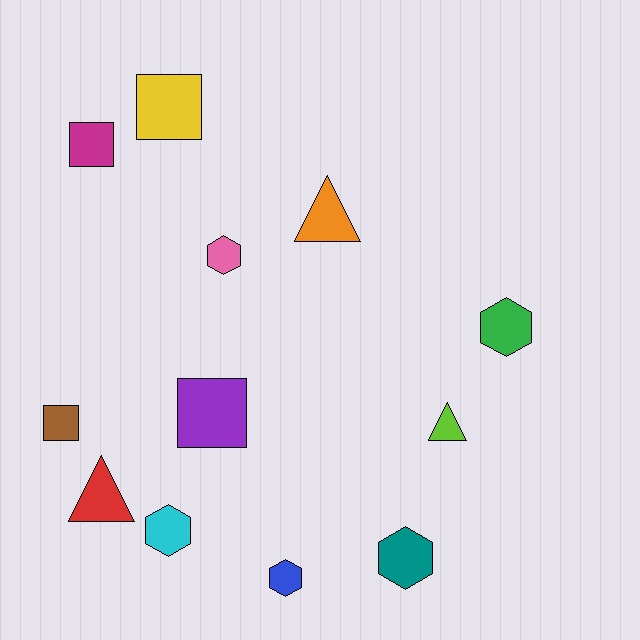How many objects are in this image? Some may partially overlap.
There are 12 objects.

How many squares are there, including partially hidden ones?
There are 4 squares.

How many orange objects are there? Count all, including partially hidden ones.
There is 1 orange object.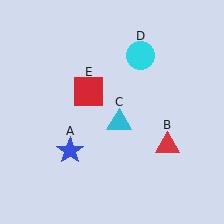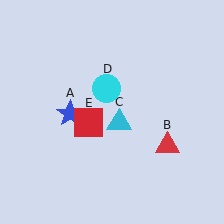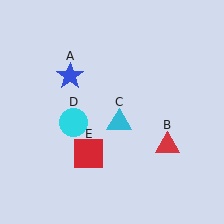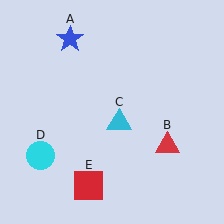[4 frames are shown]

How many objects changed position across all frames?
3 objects changed position: blue star (object A), cyan circle (object D), red square (object E).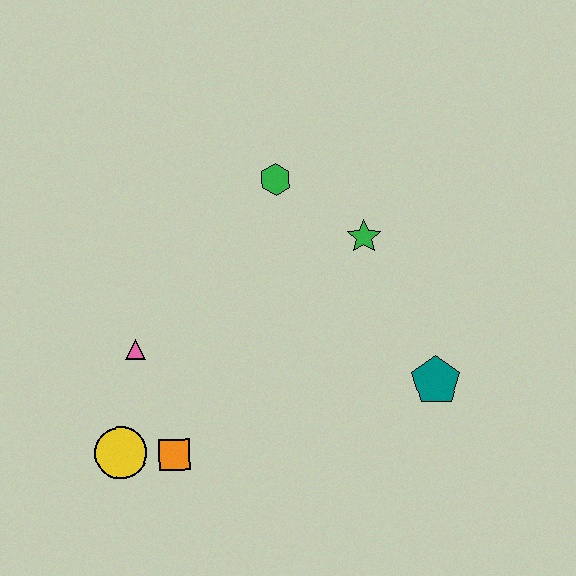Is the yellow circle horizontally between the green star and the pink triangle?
No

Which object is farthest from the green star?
The yellow circle is farthest from the green star.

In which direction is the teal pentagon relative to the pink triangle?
The teal pentagon is to the right of the pink triangle.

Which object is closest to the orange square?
The yellow circle is closest to the orange square.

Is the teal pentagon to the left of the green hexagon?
No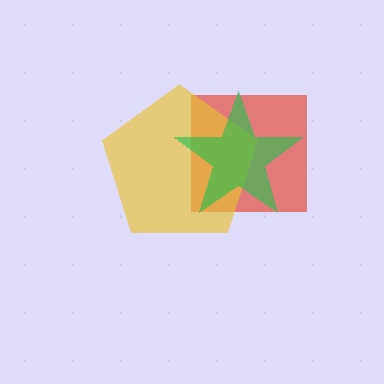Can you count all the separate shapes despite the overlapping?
Yes, there are 3 separate shapes.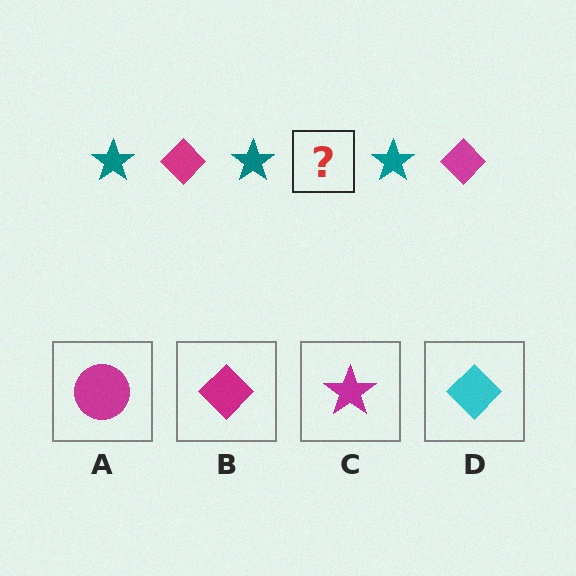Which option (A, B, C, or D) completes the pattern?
B.